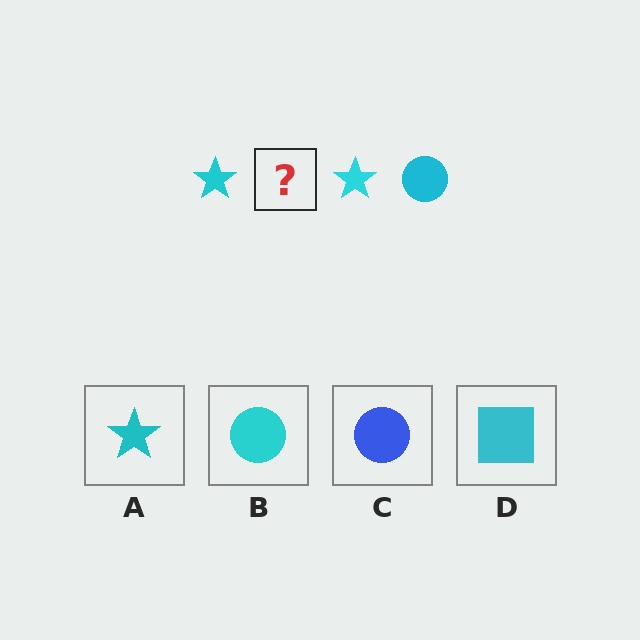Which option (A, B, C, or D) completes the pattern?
B.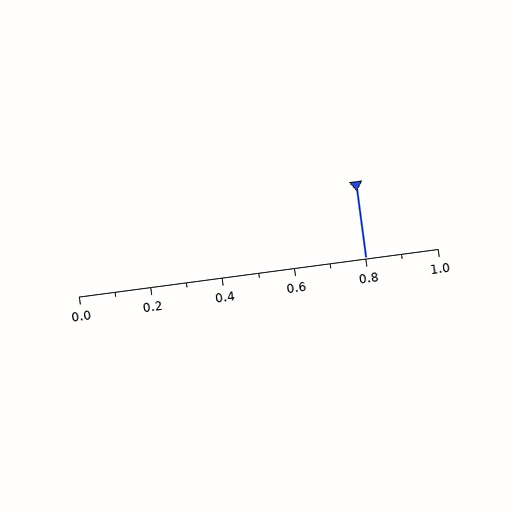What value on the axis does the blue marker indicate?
The marker indicates approximately 0.8.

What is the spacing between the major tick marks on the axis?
The major ticks are spaced 0.2 apart.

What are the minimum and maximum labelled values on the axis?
The axis runs from 0.0 to 1.0.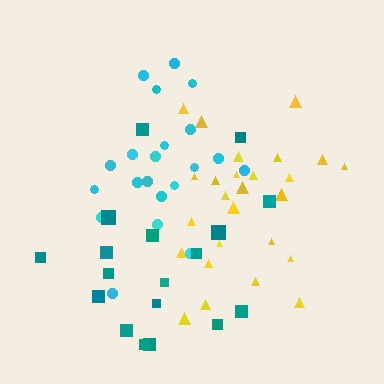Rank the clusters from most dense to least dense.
yellow, cyan, teal.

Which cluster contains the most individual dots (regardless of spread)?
Yellow (27).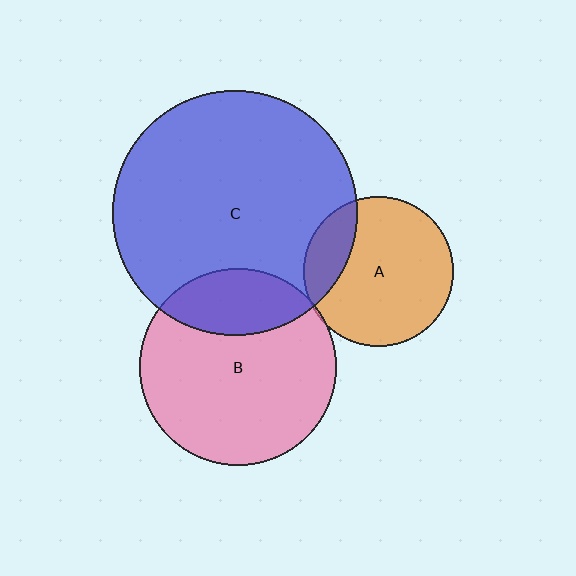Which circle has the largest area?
Circle C (blue).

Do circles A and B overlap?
Yes.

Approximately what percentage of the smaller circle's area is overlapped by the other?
Approximately 5%.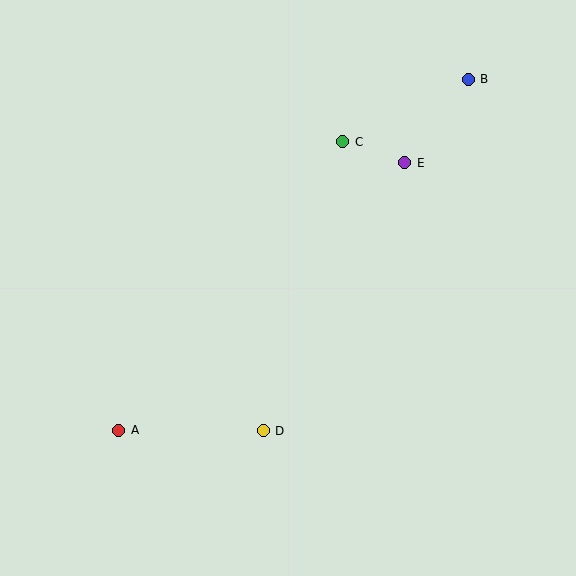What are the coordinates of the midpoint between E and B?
The midpoint between E and B is at (436, 121).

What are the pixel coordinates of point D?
Point D is at (263, 431).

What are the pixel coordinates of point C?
Point C is at (343, 142).